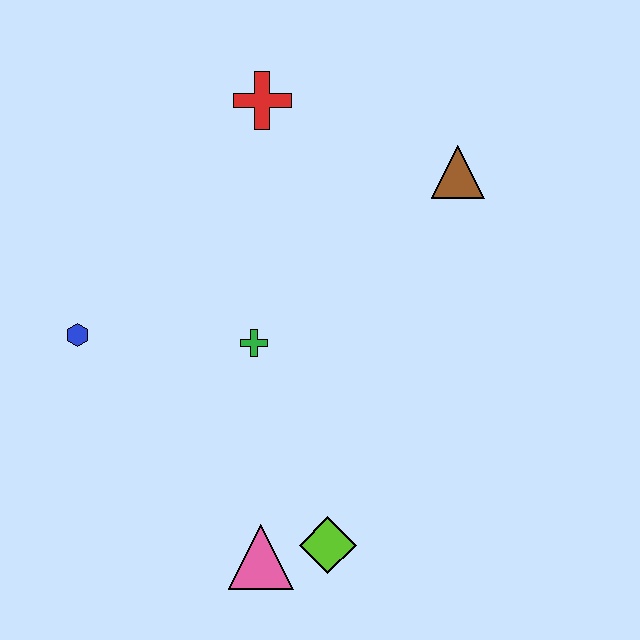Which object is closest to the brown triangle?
The red cross is closest to the brown triangle.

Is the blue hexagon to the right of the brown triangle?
No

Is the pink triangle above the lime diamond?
No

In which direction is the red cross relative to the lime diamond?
The red cross is above the lime diamond.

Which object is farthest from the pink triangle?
The red cross is farthest from the pink triangle.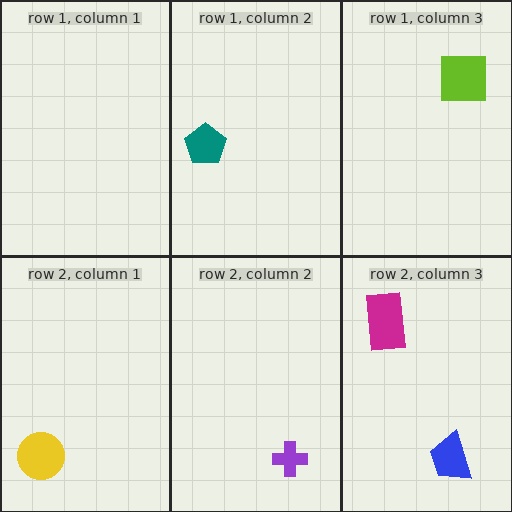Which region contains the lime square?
The row 1, column 3 region.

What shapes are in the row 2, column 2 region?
The purple cross.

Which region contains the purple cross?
The row 2, column 2 region.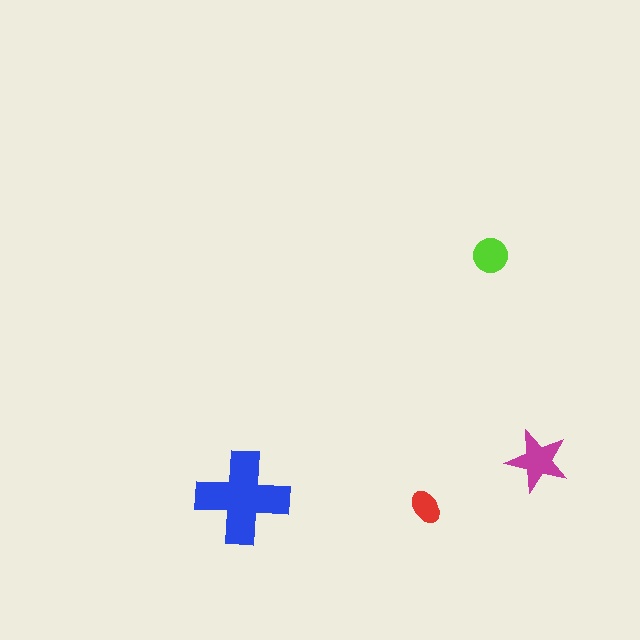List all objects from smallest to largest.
The red ellipse, the lime circle, the magenta star, the blue cross.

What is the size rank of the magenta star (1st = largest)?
2nd.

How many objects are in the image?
There are 4 objects in the image.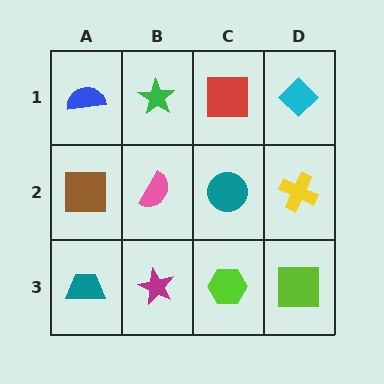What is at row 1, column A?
A blue semicircle.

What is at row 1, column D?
A cyan diamond.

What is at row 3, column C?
A lime hexagon.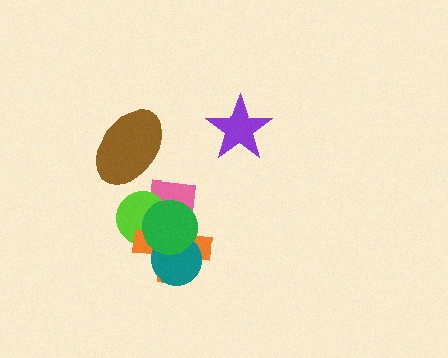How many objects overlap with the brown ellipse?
0 objects overlap with the brown ellipse.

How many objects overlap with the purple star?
0 objects overlap with the purple star.